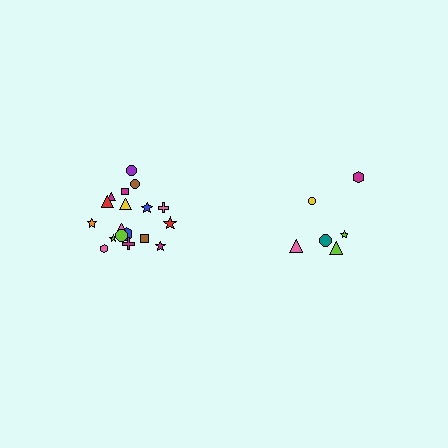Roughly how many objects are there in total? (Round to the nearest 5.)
Roughly 25 objects in total.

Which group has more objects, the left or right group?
The left group.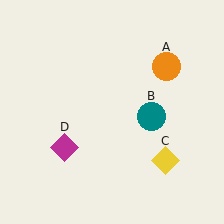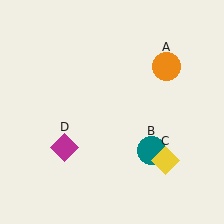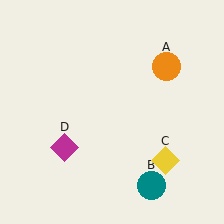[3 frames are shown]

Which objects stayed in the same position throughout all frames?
Orange circle (object A) and yellow diamond (object C) and magenta diamond (object D) remained stationary.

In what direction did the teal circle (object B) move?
The teal circle (object B) moved down.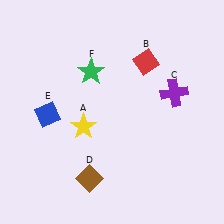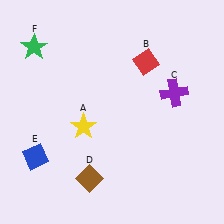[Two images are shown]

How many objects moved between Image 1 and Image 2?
2 objects moved between the two images.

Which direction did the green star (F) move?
The green star (F) moved left.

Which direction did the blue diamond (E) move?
The blue diamond (E) moved down.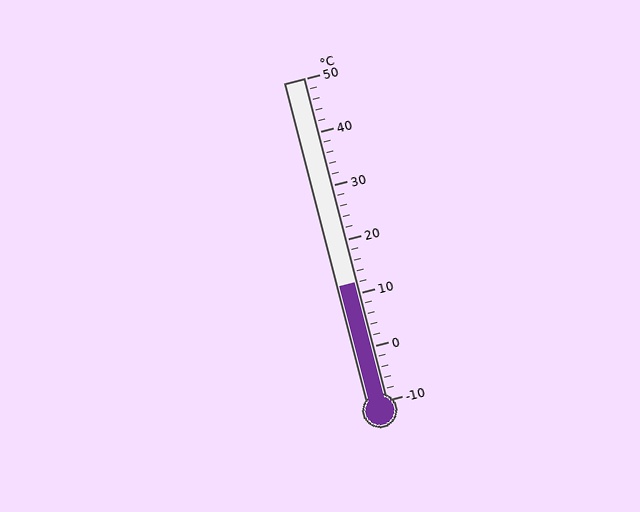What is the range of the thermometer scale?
The thermometer scale ranges from -10°C to 50°C.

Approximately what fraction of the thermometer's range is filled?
The thermometer is filled to approximately 35% of its range.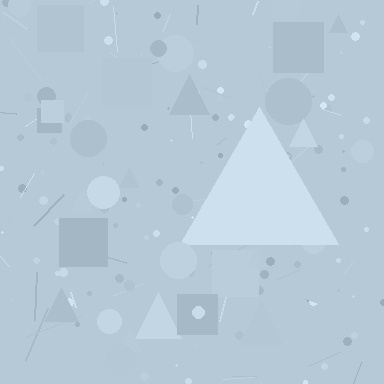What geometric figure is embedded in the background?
A triangle is embedded in the background.